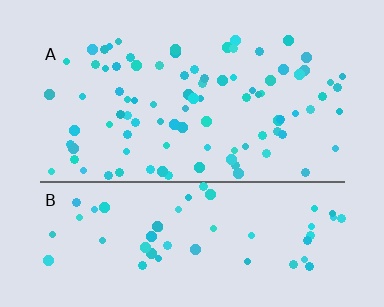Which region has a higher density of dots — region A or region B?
A (the top).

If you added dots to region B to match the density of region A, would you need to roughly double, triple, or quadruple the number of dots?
Approximately double.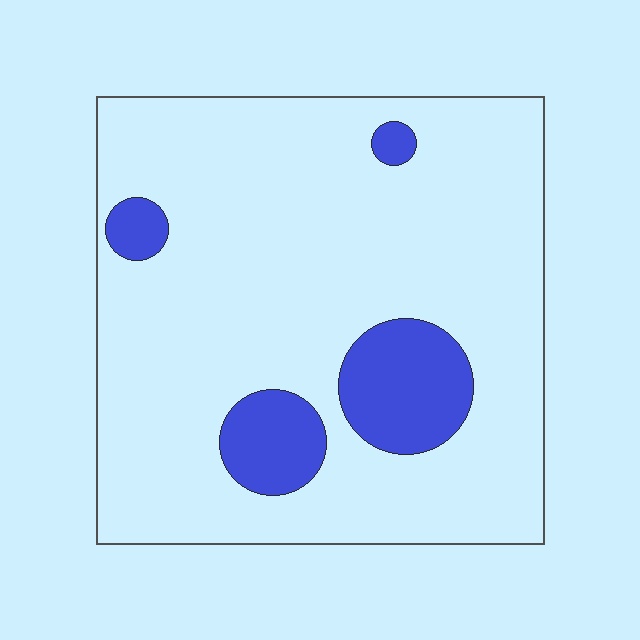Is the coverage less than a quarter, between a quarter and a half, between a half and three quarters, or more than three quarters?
Less than a quarter.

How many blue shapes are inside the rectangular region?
4.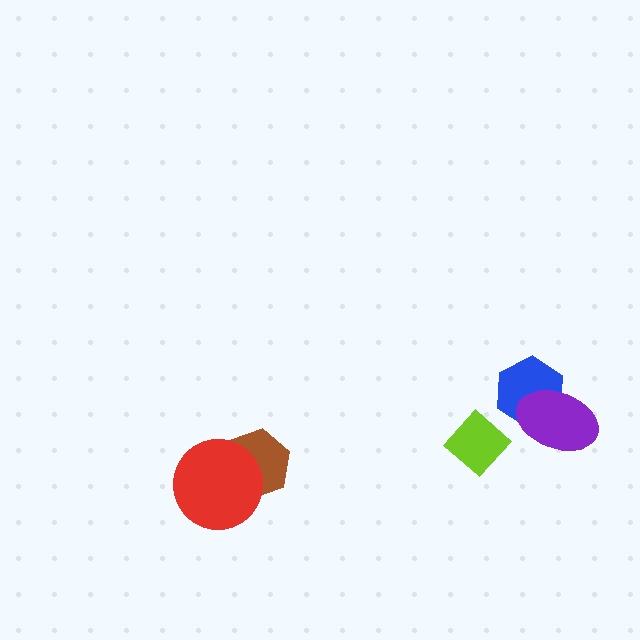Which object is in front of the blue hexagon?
The purple ellipse is in front of the blue hexagon.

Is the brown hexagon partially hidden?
Yes, it is partially covered by another shape.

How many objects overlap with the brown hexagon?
1 object overlaps with the brown hexagon.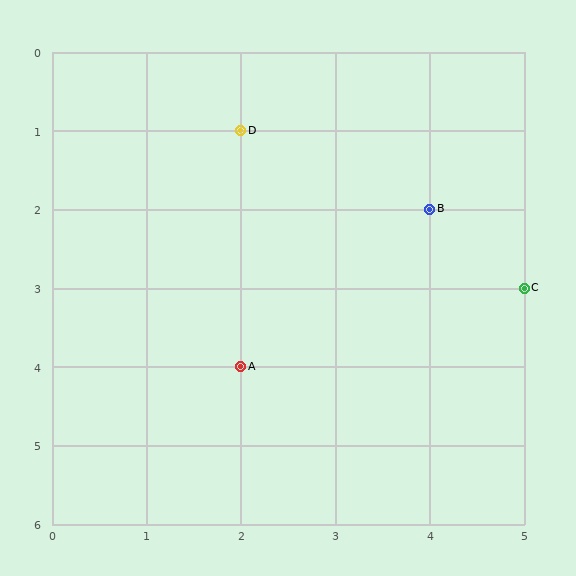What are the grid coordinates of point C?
Point C is at grid coordinates (5, 3).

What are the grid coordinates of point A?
Point A is at grid coordinates (2, 4).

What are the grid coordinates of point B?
Point B is at grid coordinates (4, 2).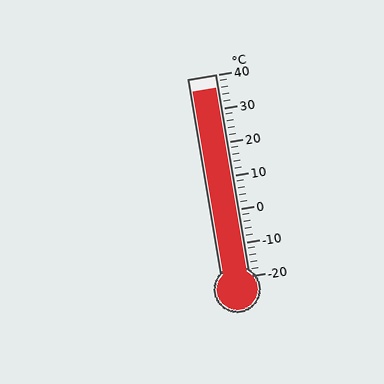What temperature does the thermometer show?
The thermometer shows approximately 36°C.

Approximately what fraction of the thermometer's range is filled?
The thermometer is filled to approximately 95% of its range.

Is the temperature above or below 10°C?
The temperature is above 10°C.